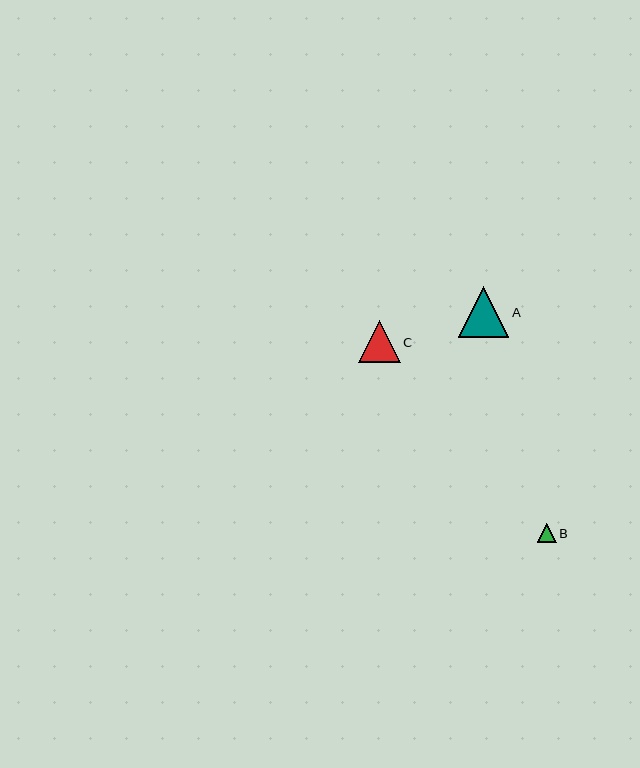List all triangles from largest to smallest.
From largest to smallest: A, C, B.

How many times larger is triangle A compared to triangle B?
Triangle A is approximately 2.6 times the size of triangle B.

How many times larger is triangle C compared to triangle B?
Triangle C is approximately 2.2 times the size of triangle B.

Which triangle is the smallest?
Triangle B is the smallest with a size of approximately 19 pixels.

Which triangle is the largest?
Triangle A is the largest with a size of approximately 50 pixels.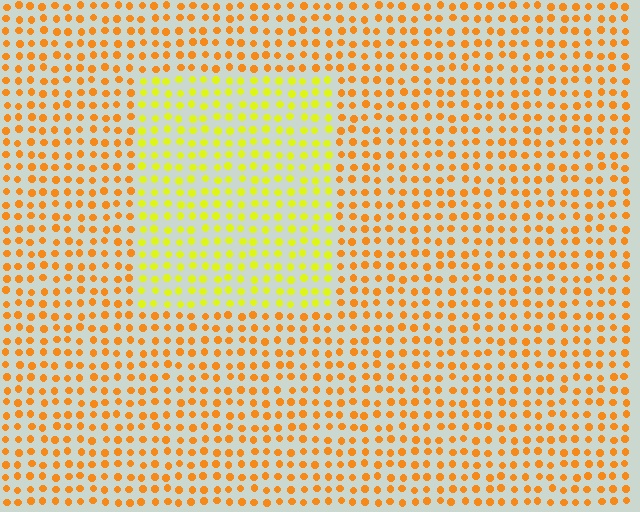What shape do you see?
I see a rectangle.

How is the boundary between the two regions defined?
The boundary is defined purely by a slight shift in hue (about 36 degrees). Spacing, size, and orientation are identical on both sides.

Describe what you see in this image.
The image is filled with small orange elements in a uniform arrangement. A rectangle-shaped region is visible where the elements are tinted to a slightly different hue, forming a subtle color boundary.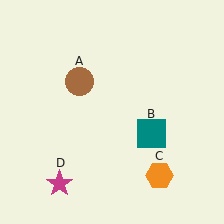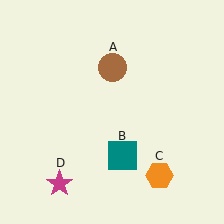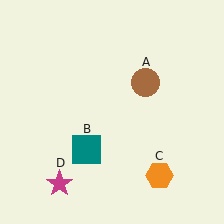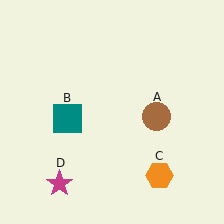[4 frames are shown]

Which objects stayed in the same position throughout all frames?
Orange hexagon (object C) and magenta star (object D) remained stationary.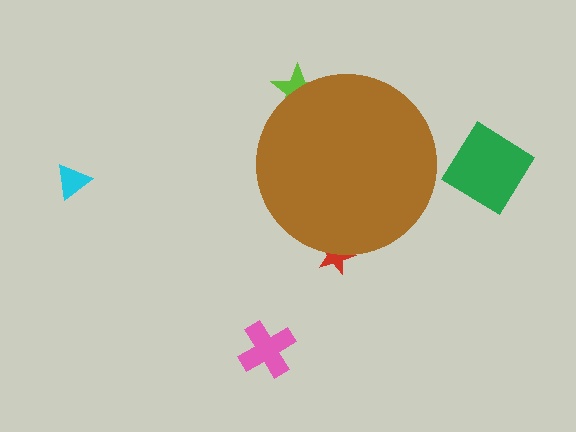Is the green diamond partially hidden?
No, the green diamond is fully visible.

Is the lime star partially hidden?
Yes, the lime star is partially hidden behind the brown circle.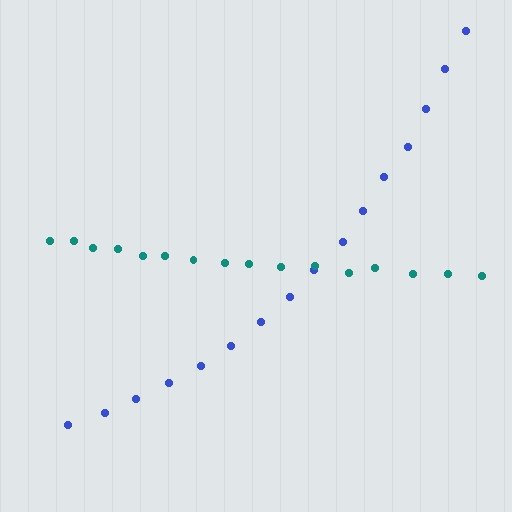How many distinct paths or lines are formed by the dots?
There are 2 distinct paths.